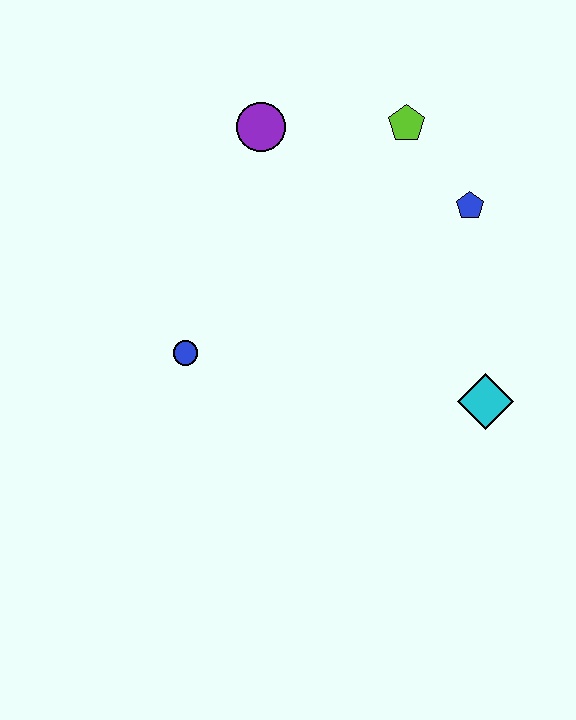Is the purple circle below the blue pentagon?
No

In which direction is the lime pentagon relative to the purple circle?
The lime pentagon is to the right of the purple circle.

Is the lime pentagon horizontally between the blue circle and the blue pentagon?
Yes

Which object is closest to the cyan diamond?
The blue pentagon is closest to the cyan diamond.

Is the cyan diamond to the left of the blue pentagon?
No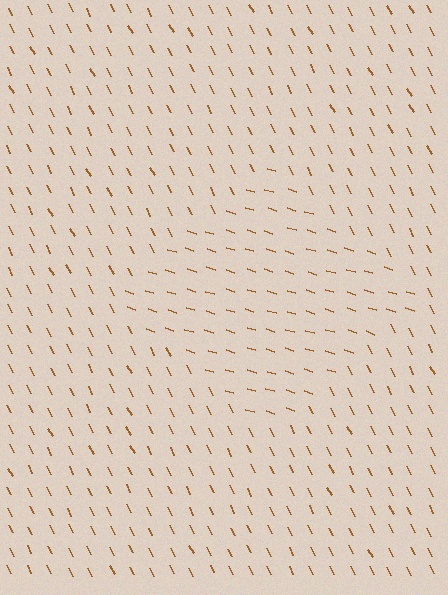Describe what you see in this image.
The image is filled with small brown line segments. A diamond region in the image has lines oriented differently from the surrounding lines, creating a visible texture boundary.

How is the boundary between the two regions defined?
The boundary is defined purely by a change in line orientation (approximately 45 degrees difference). All lines are the same color and thickness.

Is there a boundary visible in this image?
Yes, there is a texture boundary formed by a change in line orientation.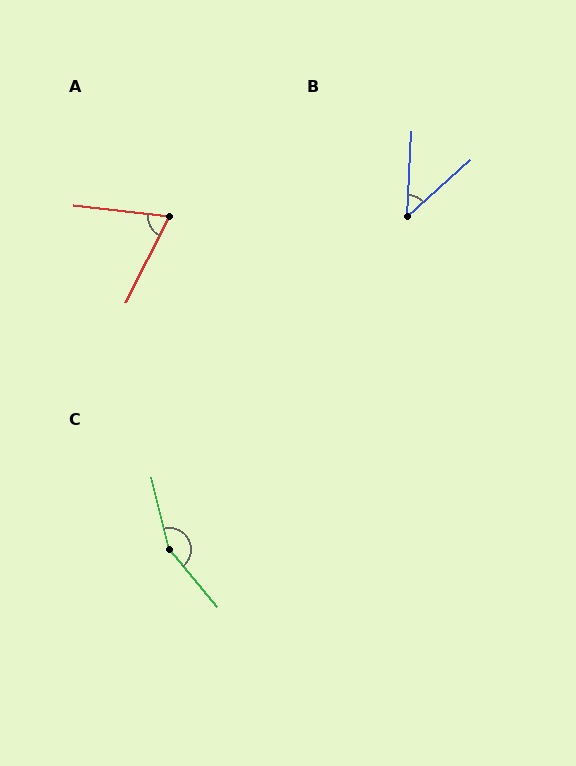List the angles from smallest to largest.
B (45°), A (69°), C (154°).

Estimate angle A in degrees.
Approximately 69 degrees.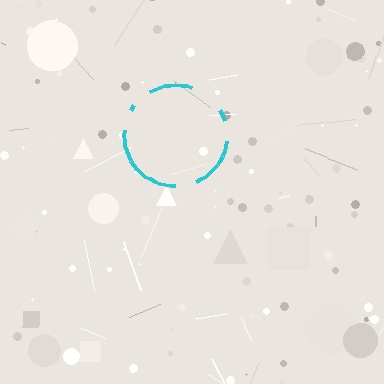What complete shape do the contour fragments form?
The contour fragments form a circle.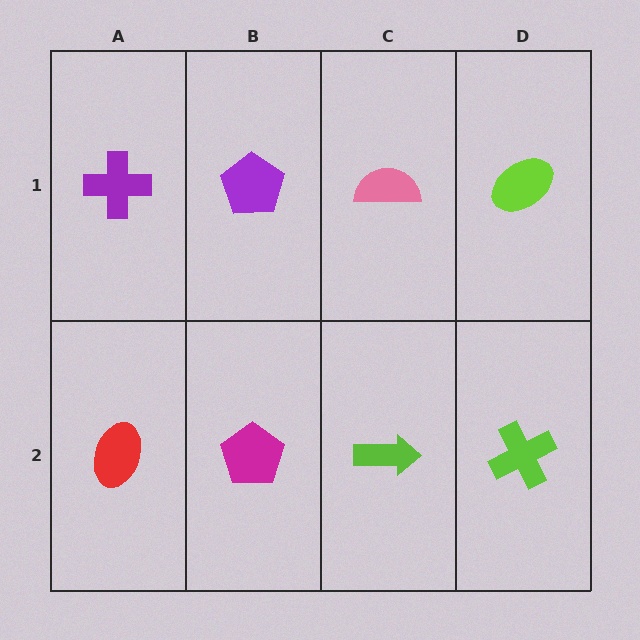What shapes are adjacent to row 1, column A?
A red ellipse (row 2, column A), a purple pentagon (row 1, column B).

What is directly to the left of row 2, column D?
A lime arrow.